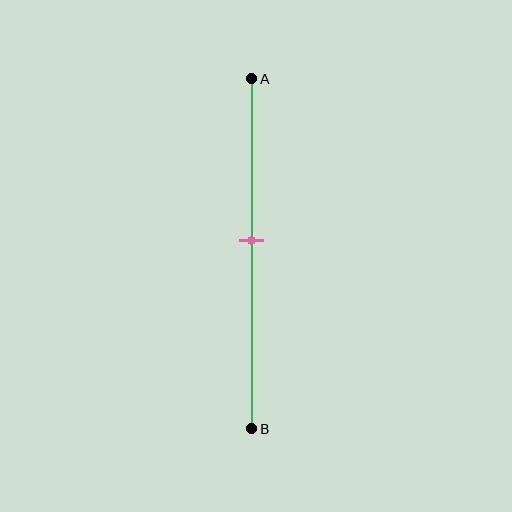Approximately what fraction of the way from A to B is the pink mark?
The pink mark is approximately 45% of the way from A to B.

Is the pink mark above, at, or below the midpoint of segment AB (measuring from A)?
The pink mark is above the midpoint of segment AB.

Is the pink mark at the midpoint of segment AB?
No, the mark is at about 45% from A, not at the 50% midpoint.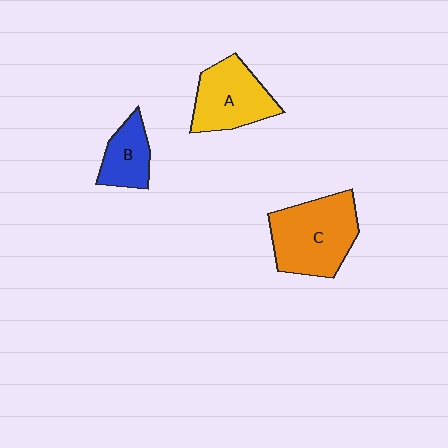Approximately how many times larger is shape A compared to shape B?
Approximately 1.6 times.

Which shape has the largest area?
Shape C (orange).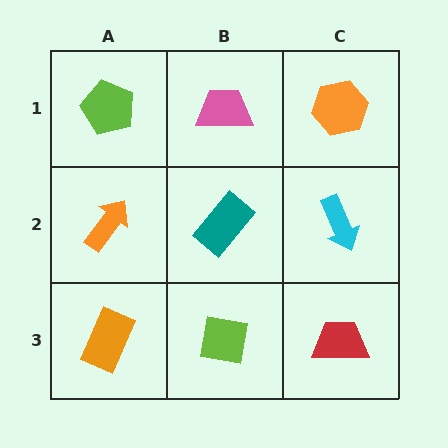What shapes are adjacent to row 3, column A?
An orange arrow (row 2, column A), a lime square (row 3, column B).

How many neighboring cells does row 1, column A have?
2.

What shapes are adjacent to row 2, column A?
A lime pentagon (row 1, column A), an orange rectangle (row 3, column A), a teal rectangle (row 2, column B).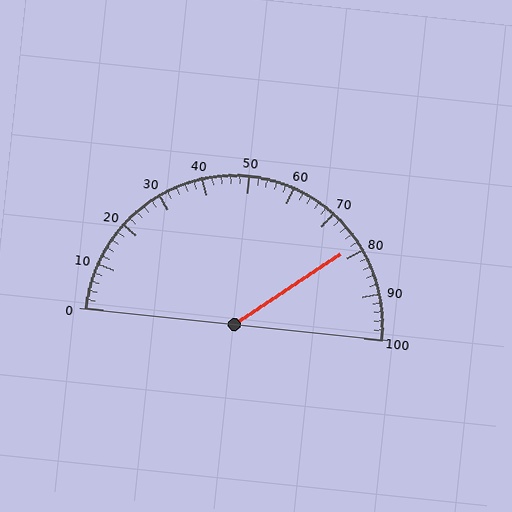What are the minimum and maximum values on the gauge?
The gauge ranges from 0 to 100.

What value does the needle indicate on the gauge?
The needle indicates approximately 78.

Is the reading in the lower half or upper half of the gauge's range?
The reading is in the upper half of the range (0 to 100).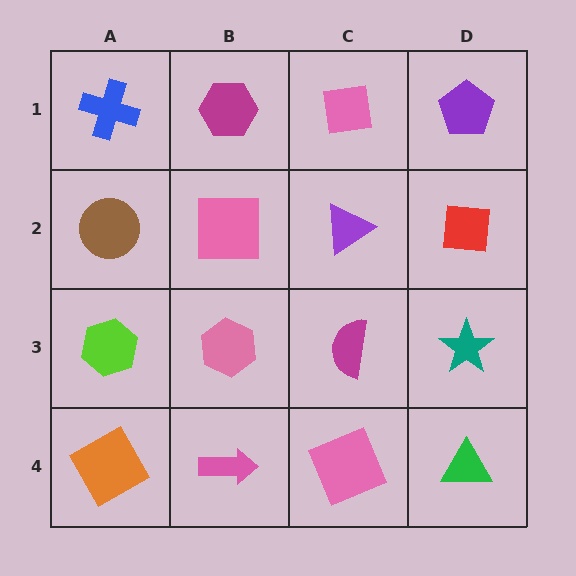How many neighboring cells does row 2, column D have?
3.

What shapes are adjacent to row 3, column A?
A brown circle (row 2, column A), an orange square (row 4, column A), a pink hexagon (row 3, column B).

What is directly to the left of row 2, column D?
A purple triangle.